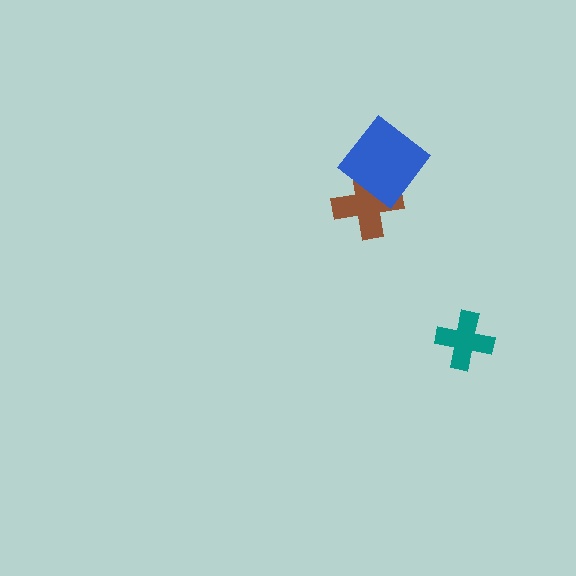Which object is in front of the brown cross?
The blue diamond is in front of the brown cross.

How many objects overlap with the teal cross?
0 objects overlap with the teal cross.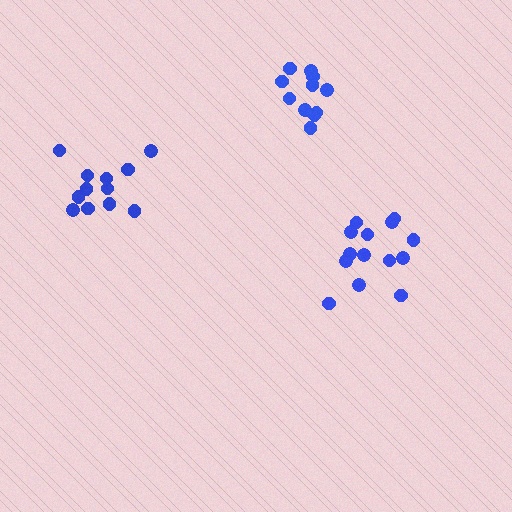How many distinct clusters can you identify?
There are 3 distinct clusters.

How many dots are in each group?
Group 1: 12 dots, Group 2: 12 dots, Group 3: 14 dots (38 total).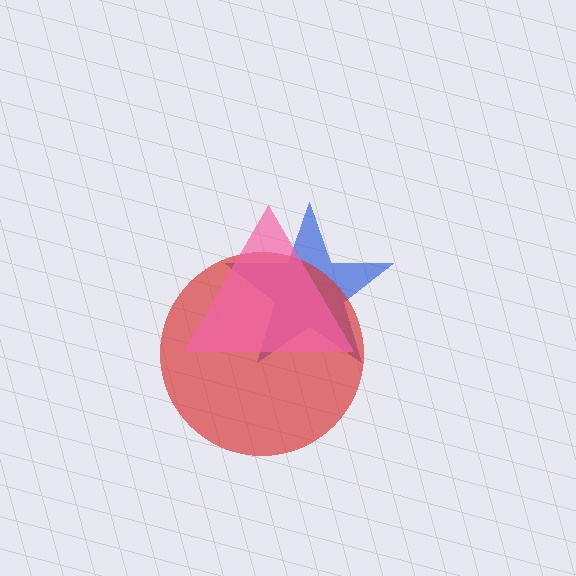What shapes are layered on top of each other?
The layered shapes are: a blue star, a red circle, a pink triangle.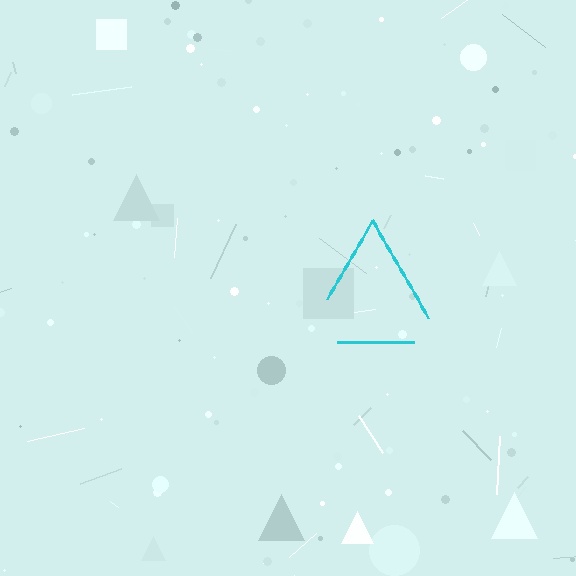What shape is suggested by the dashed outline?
The dashed outline suggests a triangle.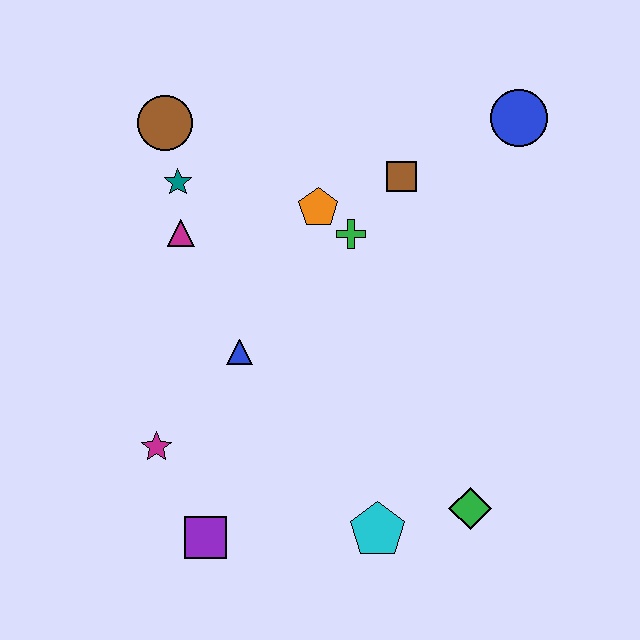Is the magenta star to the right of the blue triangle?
No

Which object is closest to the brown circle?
The teal star is closest to the brown circle.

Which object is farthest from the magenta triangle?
The green diamond is farthest from the magenta triangle.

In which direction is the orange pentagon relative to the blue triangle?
The orange pentagon is above the blue triangle.